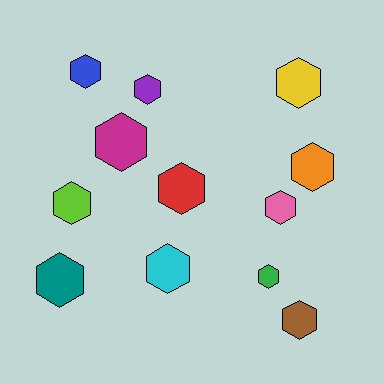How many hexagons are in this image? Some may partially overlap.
There are 12 hexagons.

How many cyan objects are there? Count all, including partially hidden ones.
There is 1 cyan object.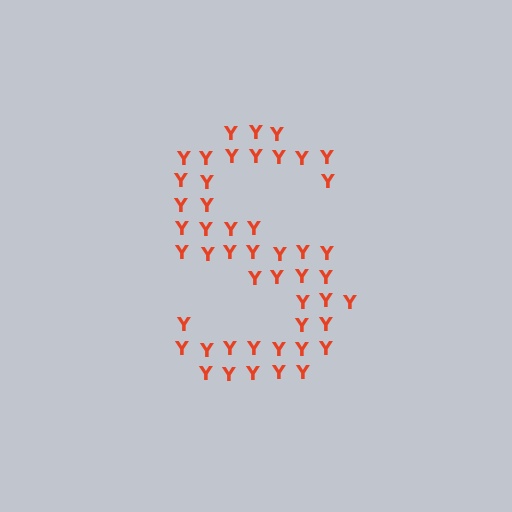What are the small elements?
The small elements are letter Y's.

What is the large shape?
The large shape is the letter S.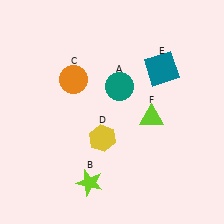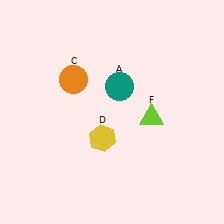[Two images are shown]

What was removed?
The lime star (B), the teal square (E) were removed in Image 2.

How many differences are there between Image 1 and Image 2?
There are 2 differences between the two images.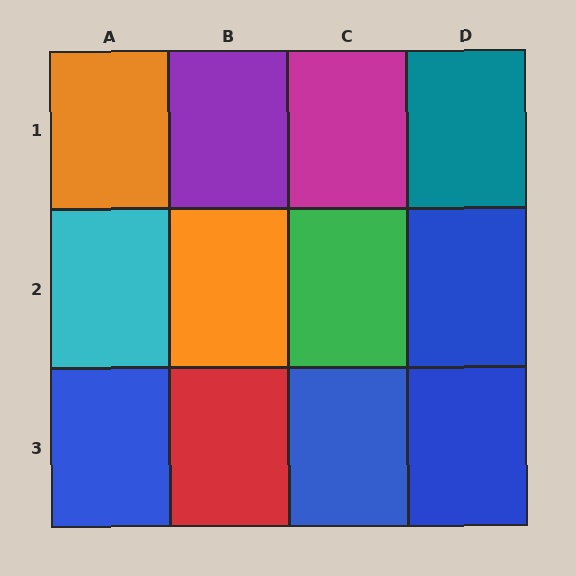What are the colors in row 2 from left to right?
Cyan, orange, green, blue.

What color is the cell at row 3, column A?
Blue.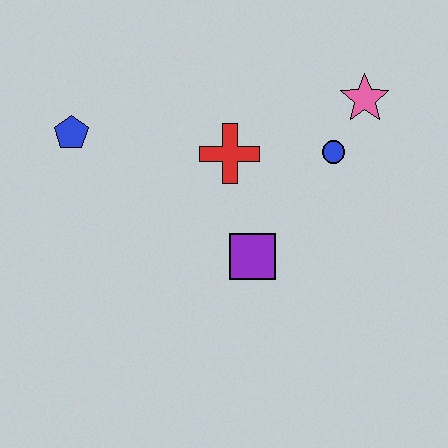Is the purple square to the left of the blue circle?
Yes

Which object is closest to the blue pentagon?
The red cross is closest to the blue pentagon.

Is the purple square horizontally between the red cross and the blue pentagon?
No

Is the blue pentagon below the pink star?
Yes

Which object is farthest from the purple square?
The blue pentagon is farthest from the purple square.